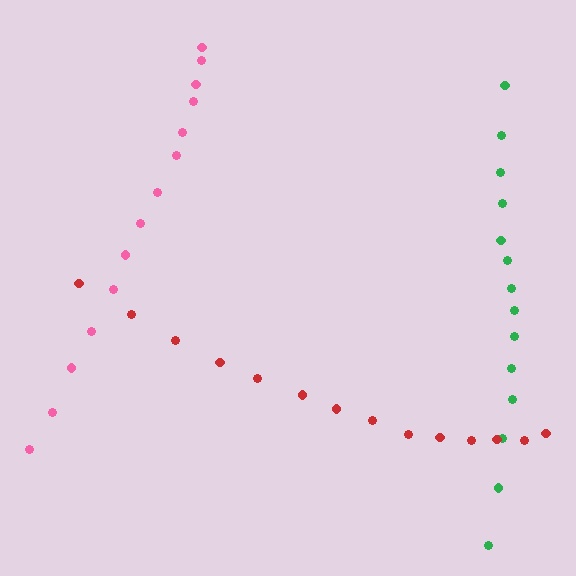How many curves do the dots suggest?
There are 3 distinct paths.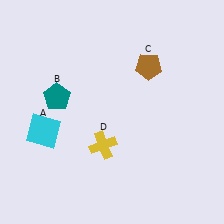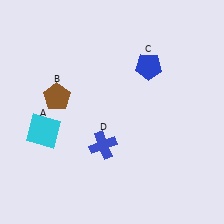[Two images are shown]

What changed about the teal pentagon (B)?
In Image 1, B is teal. In Image 2, it changed to brown.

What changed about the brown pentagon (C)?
In Image 1, C is brown. In Image 2, it changed to blue.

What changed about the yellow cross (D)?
In Image 1, D is yellow. In Image 2, it changed to blue.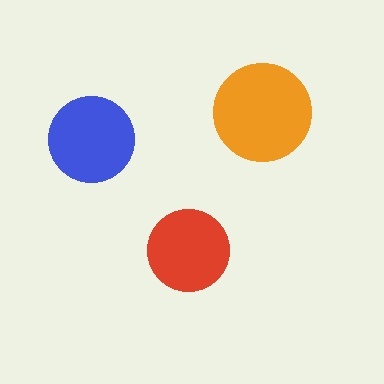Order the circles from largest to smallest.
the orange one, the blue one, the red one.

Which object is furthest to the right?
The orange circle is rightmost.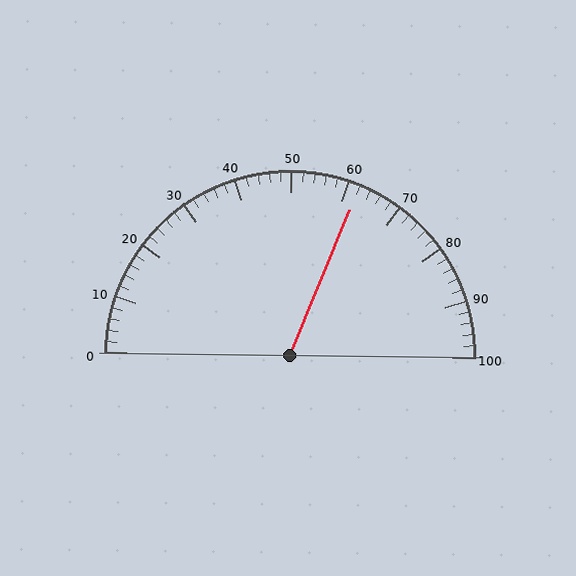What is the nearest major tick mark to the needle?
The nearest major tick mark is 60.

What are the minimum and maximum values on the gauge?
The gauge ranges from 0 to 100.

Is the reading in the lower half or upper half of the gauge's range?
The reading is in the upper half of the range (0 to 100).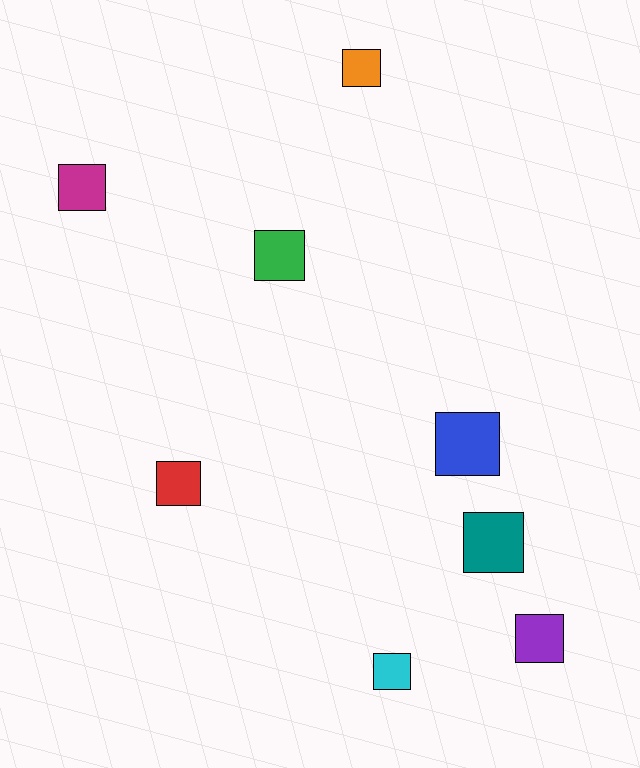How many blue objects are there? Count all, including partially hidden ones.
There is 1 blue object.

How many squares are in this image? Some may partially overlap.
There are 8 squares.